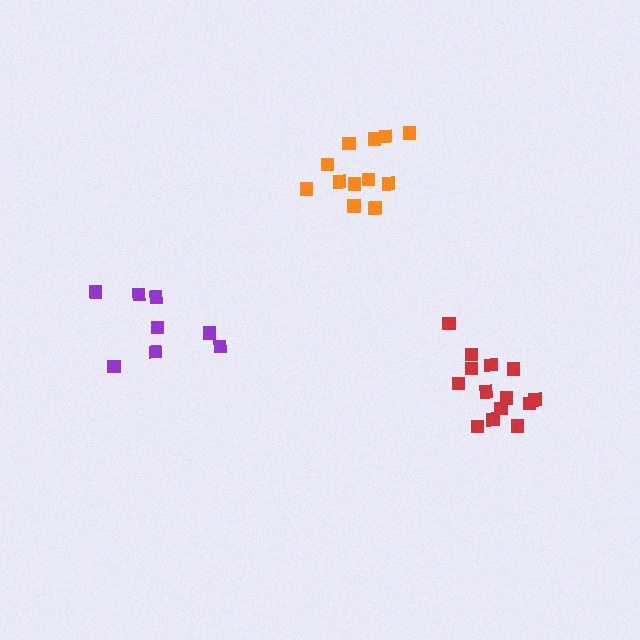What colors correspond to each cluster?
The clusters are colored: red, purple, orange.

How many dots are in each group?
Group 1: 14 dots, Group 2: 8 dots, Group 3: 13 dots (35 total).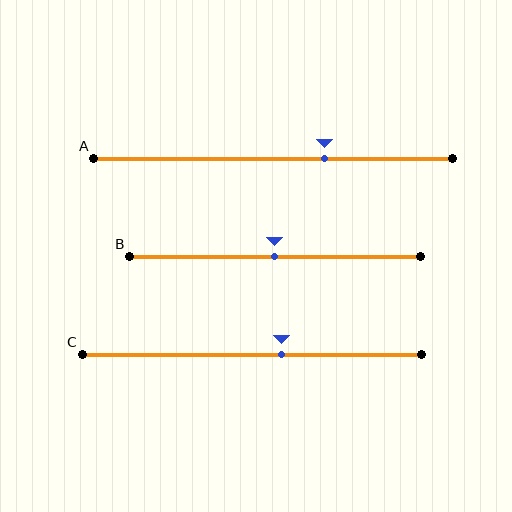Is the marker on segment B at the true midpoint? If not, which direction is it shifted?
Yes, the marker on segment B is at the true midpoint.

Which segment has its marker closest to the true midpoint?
Segment B has its marker closest to the true midpoint.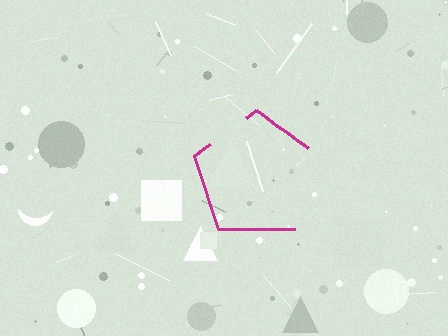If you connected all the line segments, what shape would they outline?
They would outline a pentagon.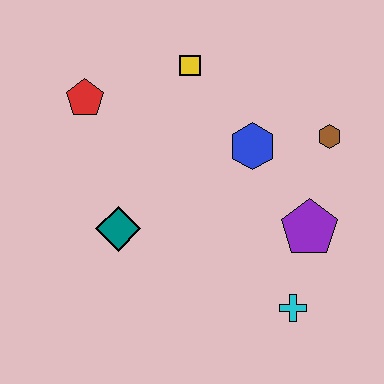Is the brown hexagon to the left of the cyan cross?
No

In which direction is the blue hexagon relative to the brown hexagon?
The blue hexagon is to the left of the brown hexagon.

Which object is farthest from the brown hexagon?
The red pentagon is farthest from the brown hexagon.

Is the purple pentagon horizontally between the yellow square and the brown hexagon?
Yes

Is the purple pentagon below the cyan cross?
No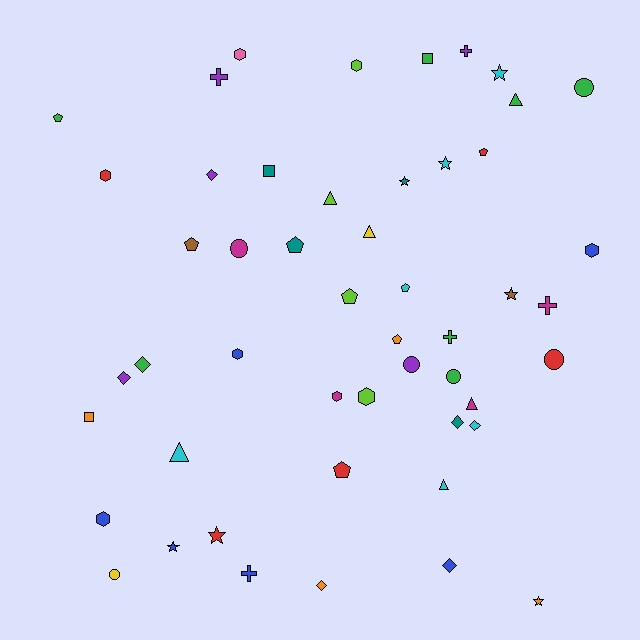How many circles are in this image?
There are 6 circles.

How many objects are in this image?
There are 50 objects.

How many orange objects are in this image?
There are 4 orange objects.